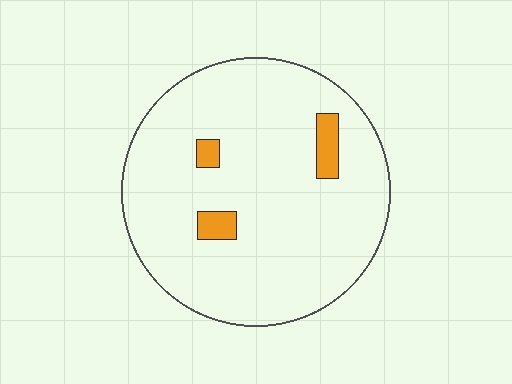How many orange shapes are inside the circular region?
3.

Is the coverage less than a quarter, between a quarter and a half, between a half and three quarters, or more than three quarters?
Less than a quarter.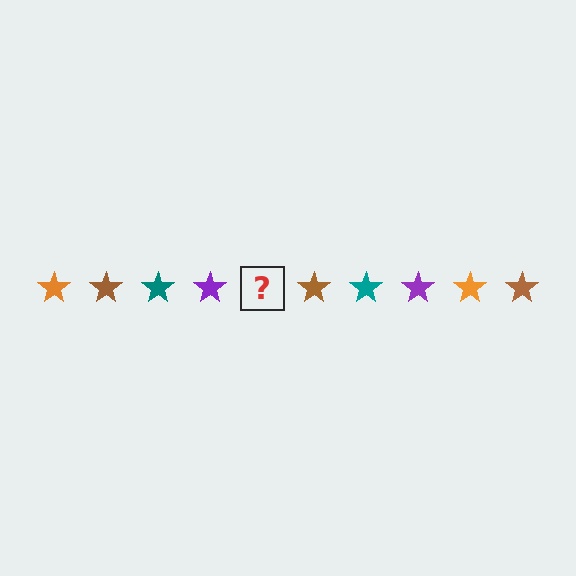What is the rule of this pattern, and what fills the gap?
The rule is that the pattern cycles through orange, brown, teal, purple stars. The gap should be filled with an orange star.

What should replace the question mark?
The question mark should be replaced with an orange star.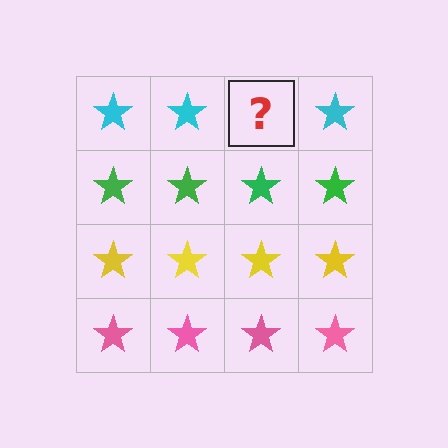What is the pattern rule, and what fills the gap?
The rule is that each row has a consistent color. The gap should be filled with a cyan star.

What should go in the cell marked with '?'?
The missing cell should contain a cyan star.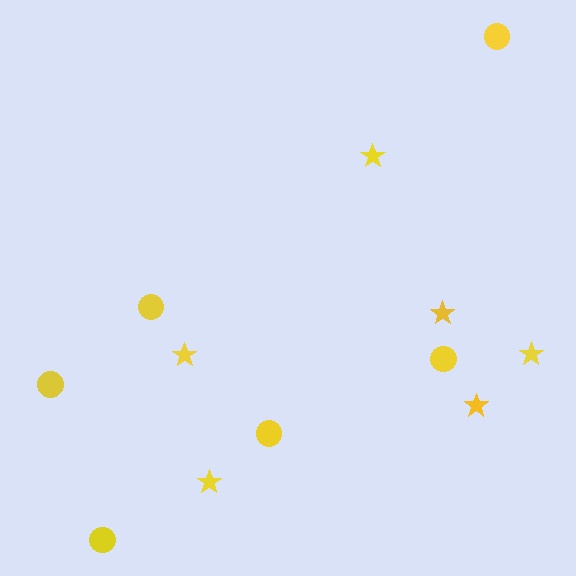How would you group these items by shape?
There are 2 groups: one group of circles (6) and one group of stars (6).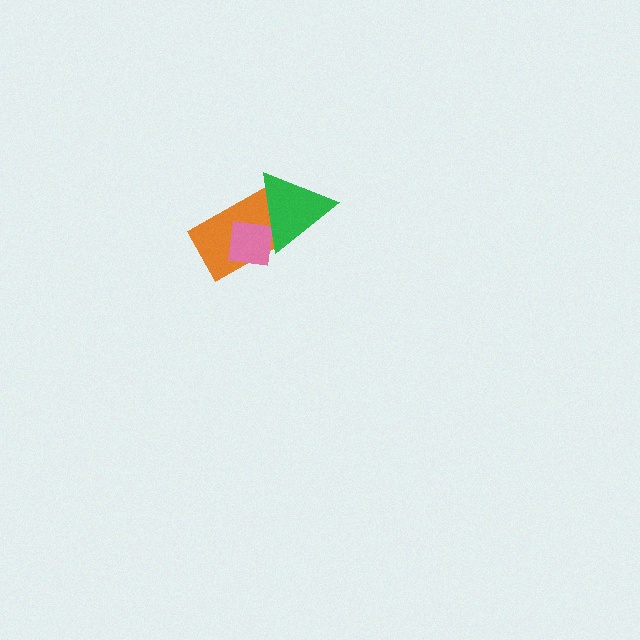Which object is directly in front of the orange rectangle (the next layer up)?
The pink square is directly in front of the orange rectangle.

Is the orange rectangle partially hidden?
Yes, it is partially covered by another shape.